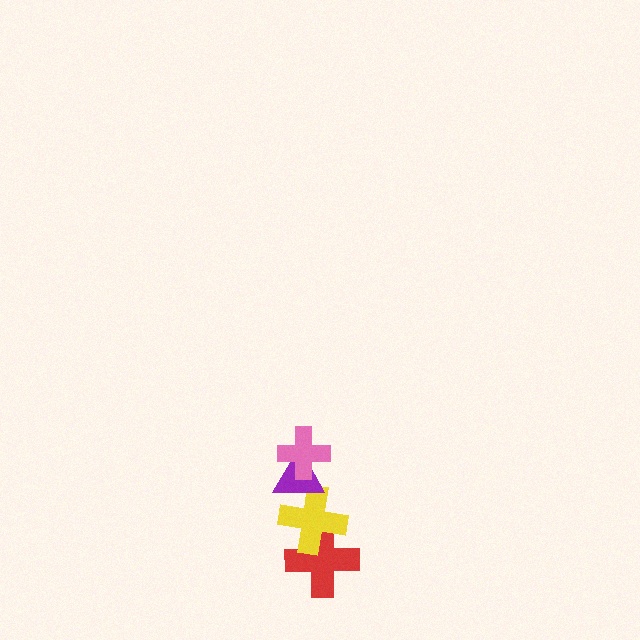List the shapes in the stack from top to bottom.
From top to bottom: the pink cross, the purple triangle, the yellow cross, the red cross.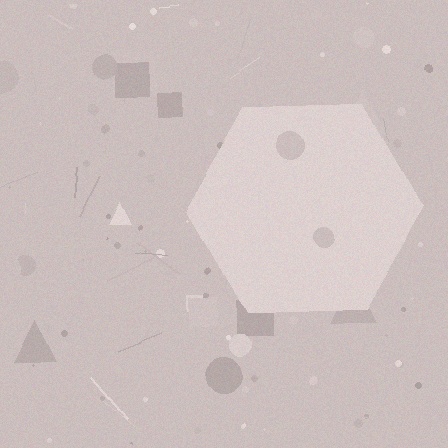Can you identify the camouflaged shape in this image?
The camouflaged shape is a hexagon.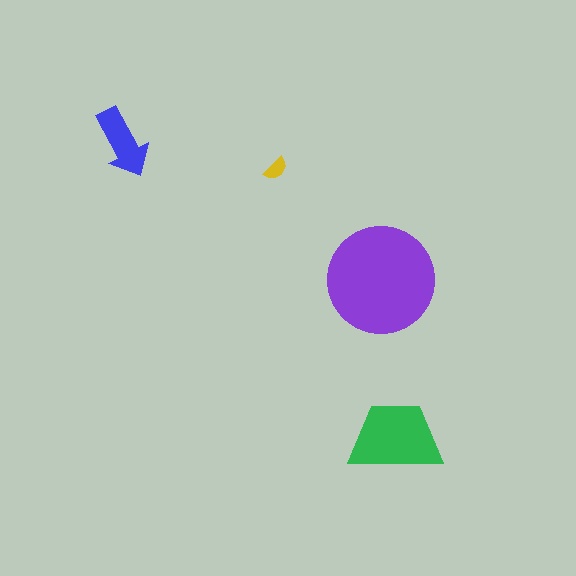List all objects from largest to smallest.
The purple circle, the green trapezoid, the blue arrow, the yellow semicircle.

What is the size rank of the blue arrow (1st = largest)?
3rd.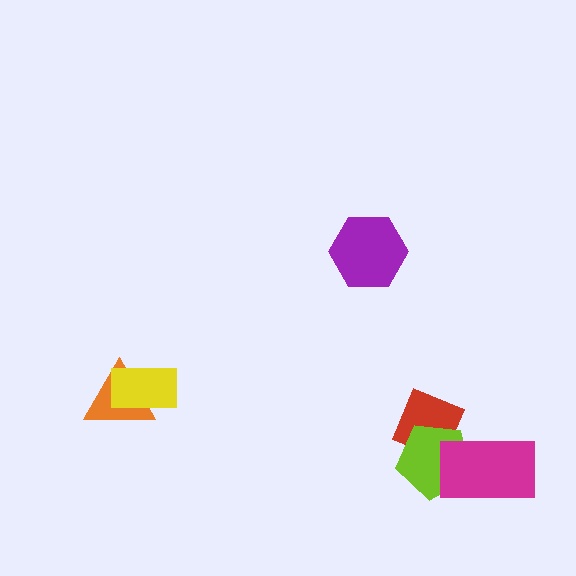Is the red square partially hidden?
Yes, it is partially covered by another shape.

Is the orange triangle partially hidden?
Yes, it is partially covered by another shape.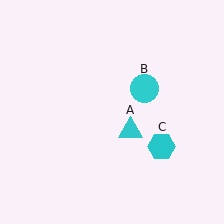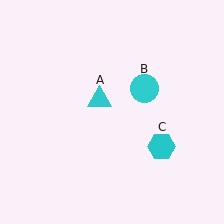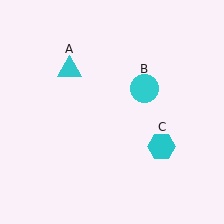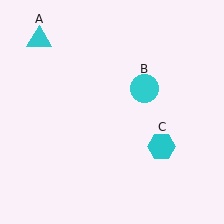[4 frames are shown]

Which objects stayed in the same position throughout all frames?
Cyan circle (object B) and cyan hexagon (object C) remained stationary.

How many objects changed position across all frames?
1 object changed position: cyan triangle (object A).